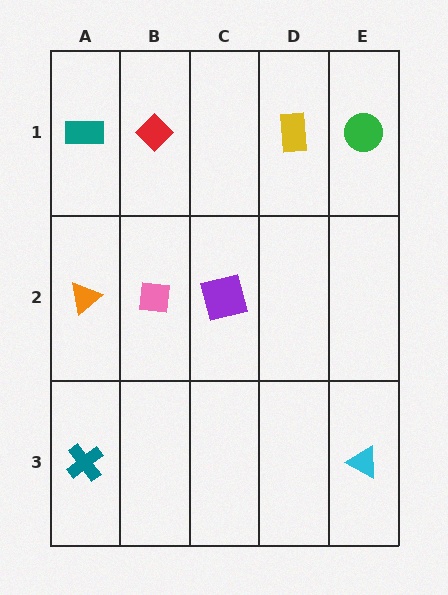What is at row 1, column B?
A red diamond.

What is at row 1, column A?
A teal rectangle.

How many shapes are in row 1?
4 shapes.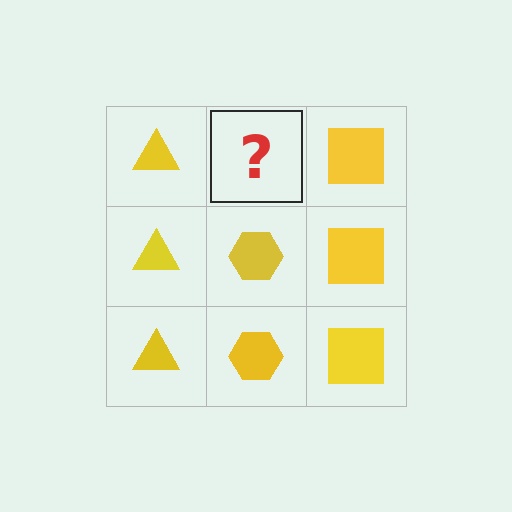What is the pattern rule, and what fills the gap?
The rule is that each column has a consistent shape. The gap should be filled with a yellow hexagon.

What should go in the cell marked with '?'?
The missing cell should contain a yellow hexagon.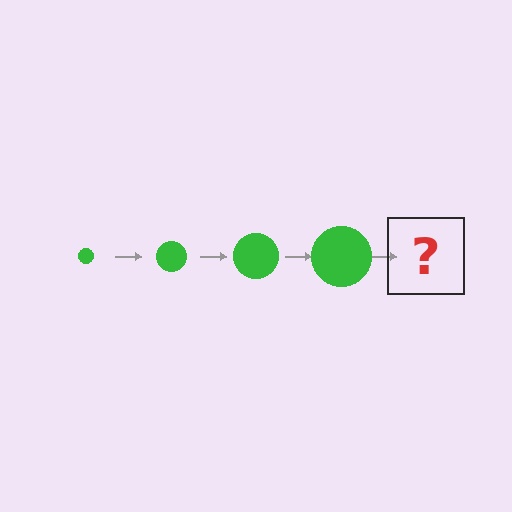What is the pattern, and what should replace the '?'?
The pattern is that the circle gets progressively larger each step. The '?' should be a green circle, larger than the previous one.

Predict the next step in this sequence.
The next step is a green circle, larger than the previous one.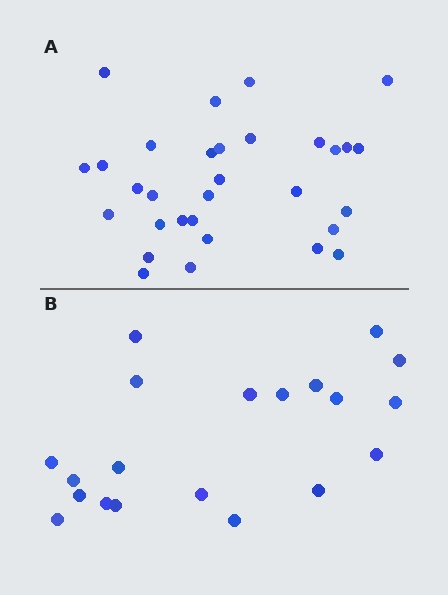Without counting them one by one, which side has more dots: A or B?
Region A (the top region) has more dots.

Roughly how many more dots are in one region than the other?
Region A has roughly 12 or so more dots than region B.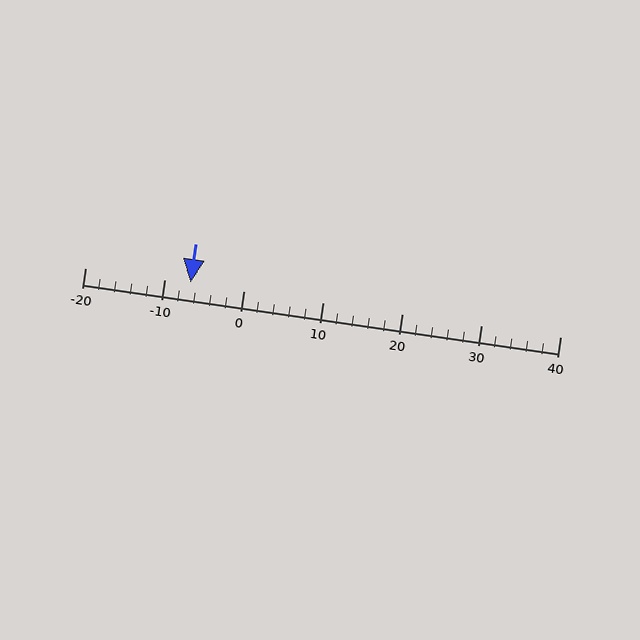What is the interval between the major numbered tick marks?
The major tick marks are spaced 10 units apart.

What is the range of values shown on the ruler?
The ruler shows values from -20 to 40.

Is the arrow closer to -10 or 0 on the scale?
The arrow is closer to -10.